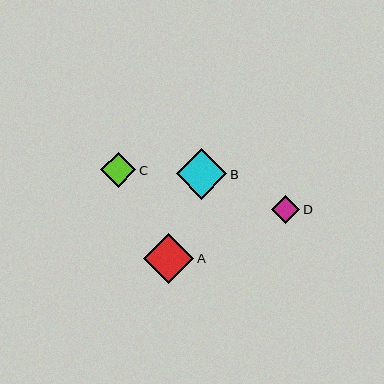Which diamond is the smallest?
Diamond D is the smallest with a size of approximately 28 pixels.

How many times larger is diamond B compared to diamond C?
Diamond B is approximately 1.4 times the size of diamond C.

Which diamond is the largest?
Diamond B is the largest with a size of approximately 51 pixels.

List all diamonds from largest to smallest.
From largest to smallest: B, A, C, D.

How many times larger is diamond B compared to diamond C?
Diamond B is approximately 1.4 times the size of diamond C.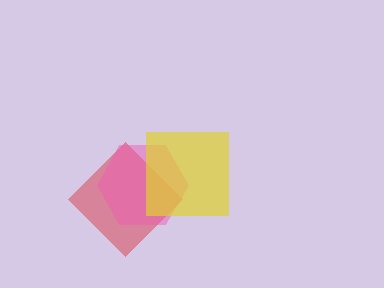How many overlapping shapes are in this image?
There are 3 overlapping shapes in the image.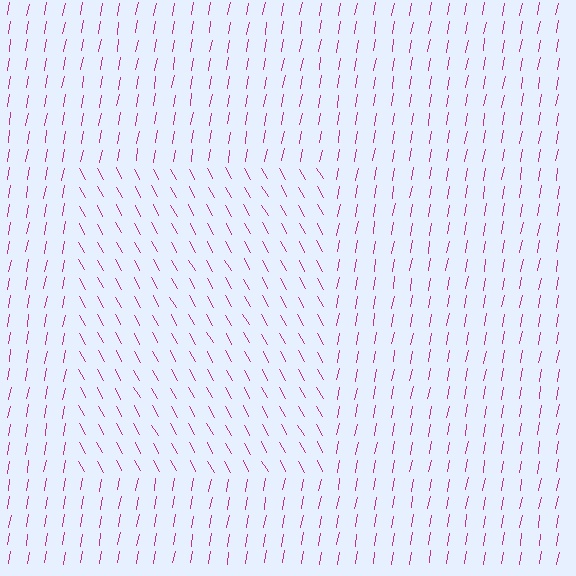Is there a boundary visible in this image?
Yes, there is a texture boundary formed by a change in line orientation.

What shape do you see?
I see a rectangle.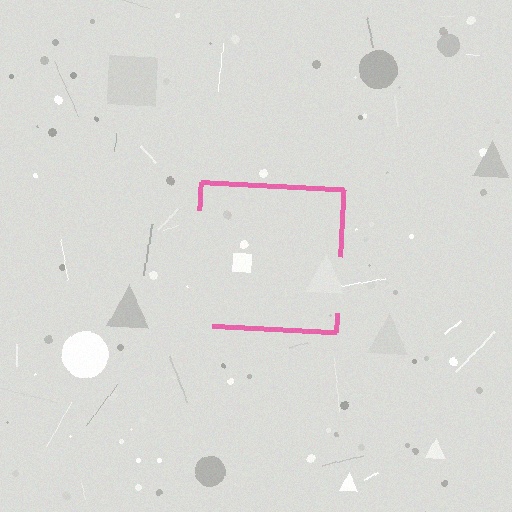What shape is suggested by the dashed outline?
The dashed outline suggests a square.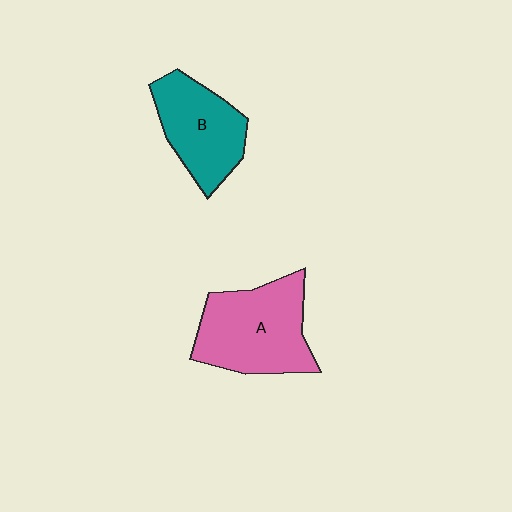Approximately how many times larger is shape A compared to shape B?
Approximately 1.3 times.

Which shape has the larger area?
Shape A (pink).